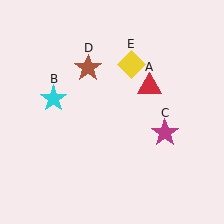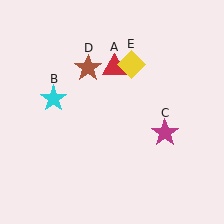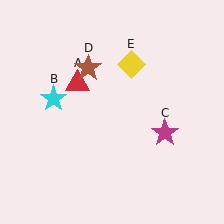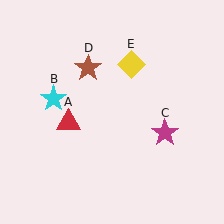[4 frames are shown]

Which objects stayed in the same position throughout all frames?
Cyan star (object B) and magenta star (object C) and brown star (object D) and yellow diamond (object E) remained stationary.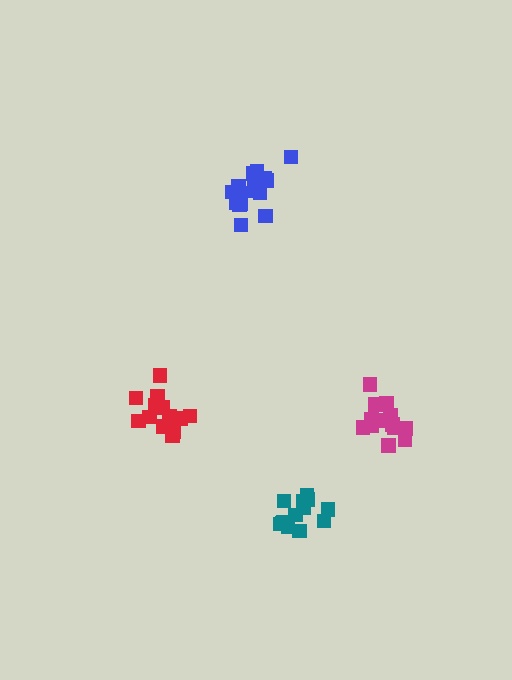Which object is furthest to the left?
The red cluster is leftmost.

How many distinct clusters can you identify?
There are 4 distinct clusters.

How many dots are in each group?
Group 1: 13 dots, Group 2: 14 dots, Group 3: 16 dots, Group 4: 15 dots (58 total).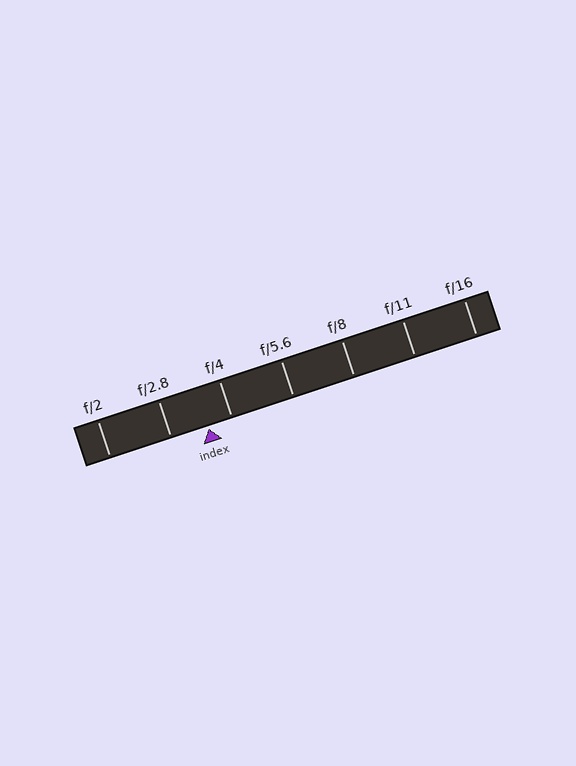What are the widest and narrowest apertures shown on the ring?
The widest aperture shown is f/2 and the narrowest is f/16.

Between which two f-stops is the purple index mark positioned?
The index mark is between f/2.8 and f/4.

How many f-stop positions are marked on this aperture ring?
There are 7 f-stop positions marked.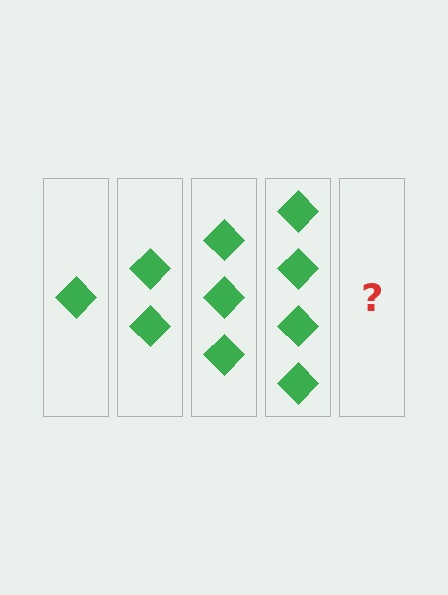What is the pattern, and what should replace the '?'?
The pattern is that each step adds one more diamond. The '?' should be 5 diamonds.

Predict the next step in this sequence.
The next step is 5 diamonds.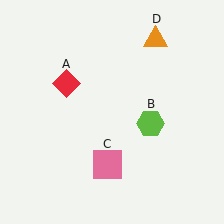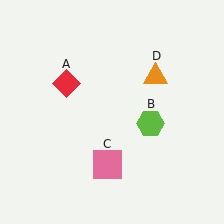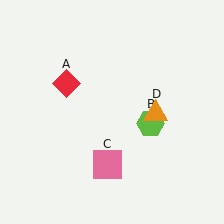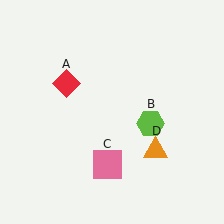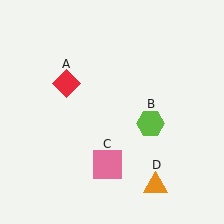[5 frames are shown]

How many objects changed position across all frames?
1 object changed position: orange triangle (object D).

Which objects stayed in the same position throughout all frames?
Red diamond (object A) and lime hexagon (object B) and pink square (object C) remained stationary.